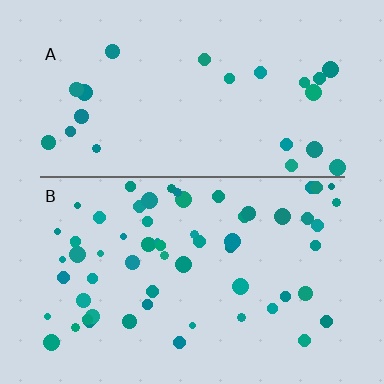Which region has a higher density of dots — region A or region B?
B (the bottom).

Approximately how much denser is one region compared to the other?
Approximately 2.6× — region B over region A.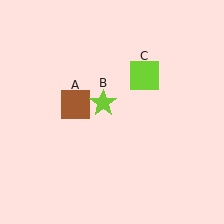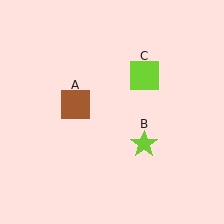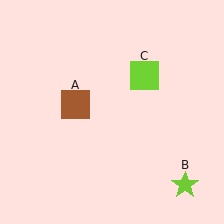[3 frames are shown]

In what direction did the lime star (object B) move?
The lime star (object B) moved down and to the right.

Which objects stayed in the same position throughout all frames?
Brown square (object A) and lime square (object C) remained stationary.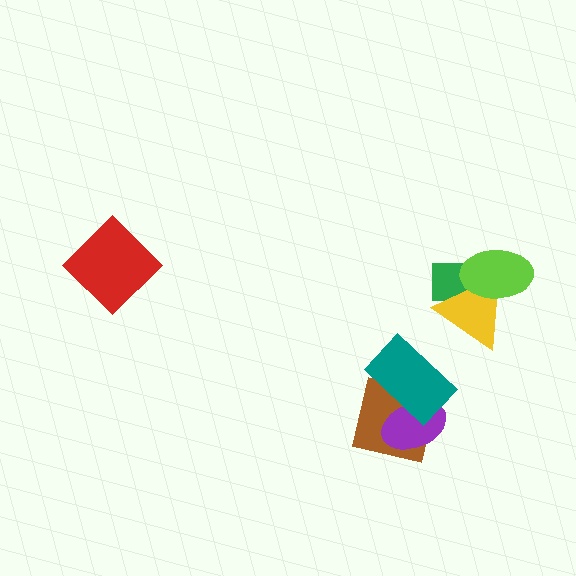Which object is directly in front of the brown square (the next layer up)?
The purple ellipse is directly in front of the brown square.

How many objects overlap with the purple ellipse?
2 objects overlap with the purple ellipse.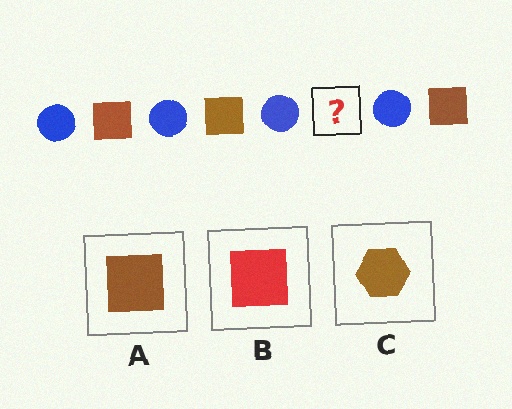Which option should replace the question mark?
Option A.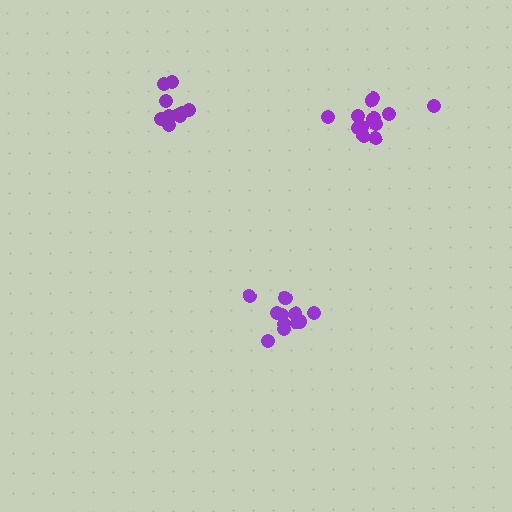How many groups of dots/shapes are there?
There are 3 groups.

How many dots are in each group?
Group 1: 10 dots, Group 2: 11 dots, Group 3: 12 dots (33 total).